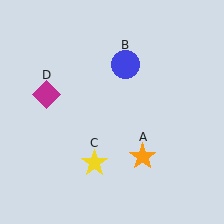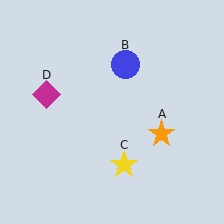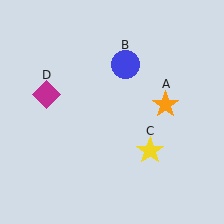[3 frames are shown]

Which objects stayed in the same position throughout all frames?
Blue circle (object B) and magenta diamond (object D) remained stationary.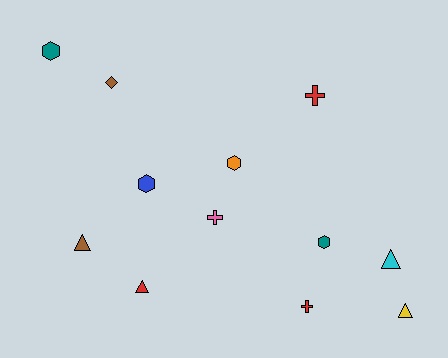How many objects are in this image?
There are 12 objects.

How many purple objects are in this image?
There are no purple objects.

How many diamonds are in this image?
There is 1 diamond.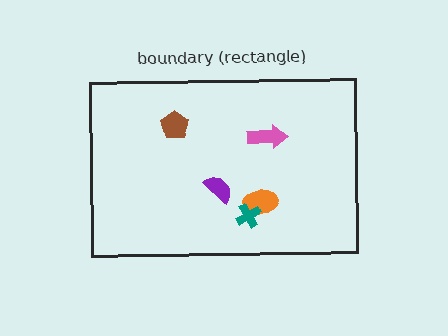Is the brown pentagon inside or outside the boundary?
Inside.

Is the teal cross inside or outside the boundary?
Inside.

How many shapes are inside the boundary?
5 inside, 0 outside.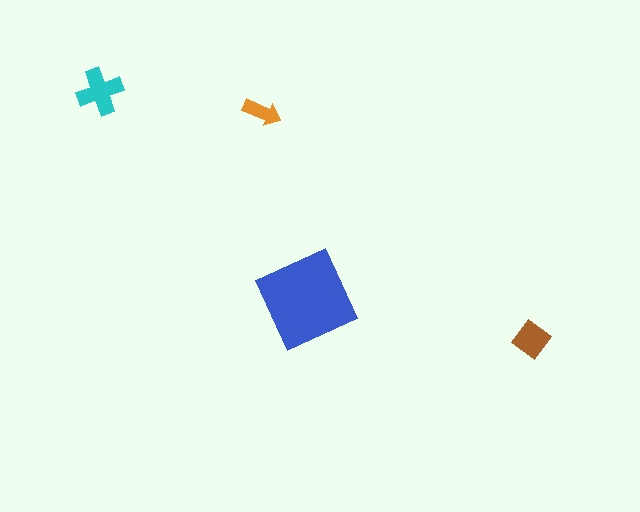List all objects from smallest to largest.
The orange arrow, the brown diamond, the cyan cross, the blue diamond.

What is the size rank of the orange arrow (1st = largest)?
4th.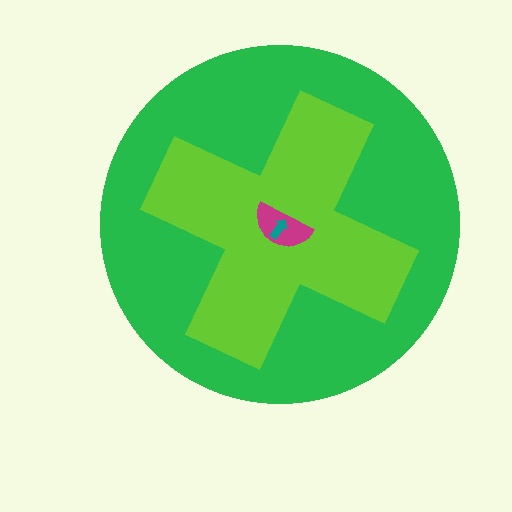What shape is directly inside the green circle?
The lime cross.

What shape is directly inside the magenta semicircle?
The teal arrow.